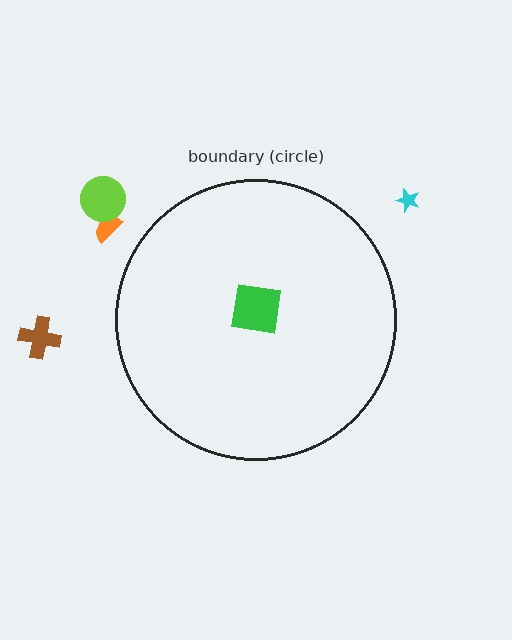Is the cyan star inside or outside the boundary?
Outside.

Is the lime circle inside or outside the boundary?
Outside.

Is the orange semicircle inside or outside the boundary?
Outside.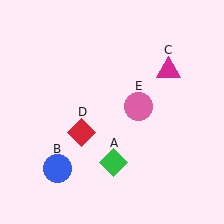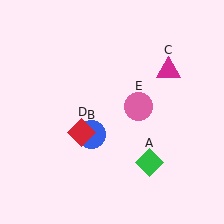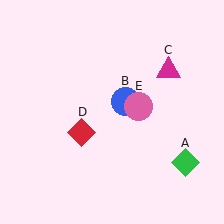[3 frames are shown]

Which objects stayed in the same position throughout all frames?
Magenta triangle (object C) and red diamond (object D) and pink circle (object E) remained stationary.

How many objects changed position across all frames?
2 objects changed position: green diamond (object A), blue circle (object B).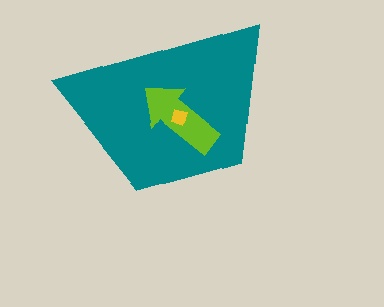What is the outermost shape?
The teal trapezoid.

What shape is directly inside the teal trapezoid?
The lime arrow.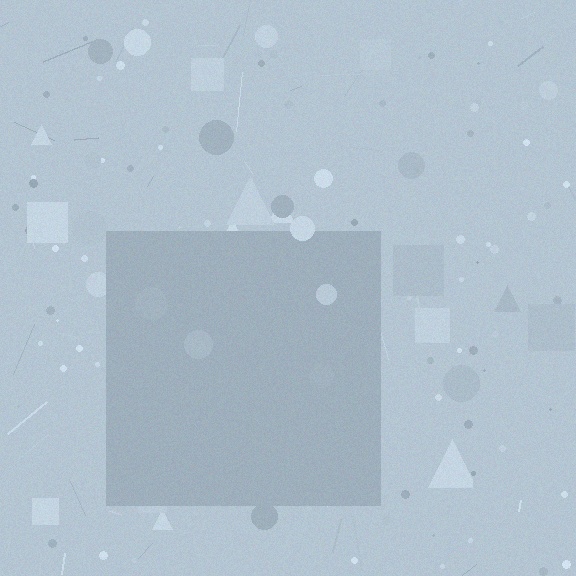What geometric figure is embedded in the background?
A square is embedded in the background.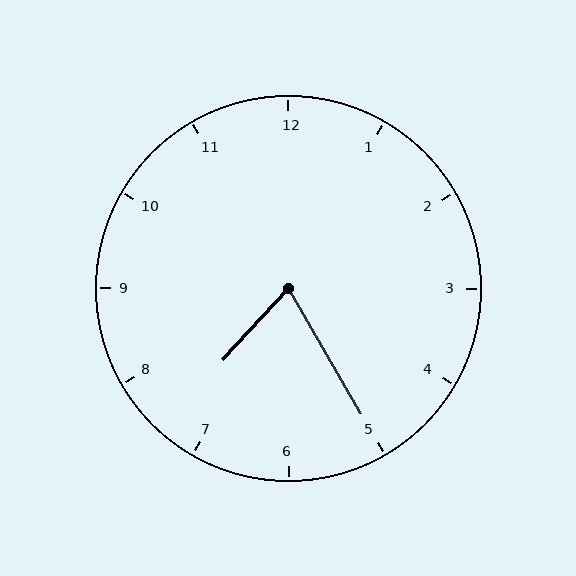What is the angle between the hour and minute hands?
Approximately 72 degrees.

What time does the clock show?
7:25.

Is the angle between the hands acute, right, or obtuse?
It is acute.